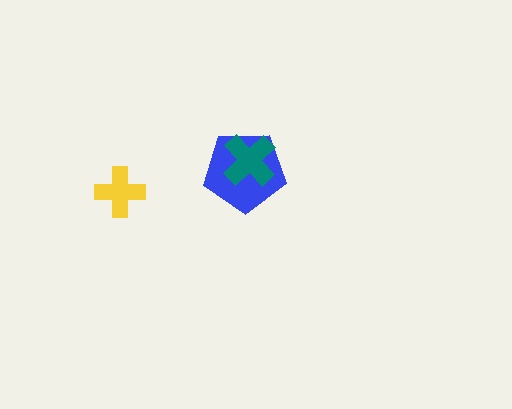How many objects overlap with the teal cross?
1 object overlaps with the teal cross.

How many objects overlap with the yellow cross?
0 objects overlap with the yellow cross.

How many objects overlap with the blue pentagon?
1 object overlaps with the blue pentagon.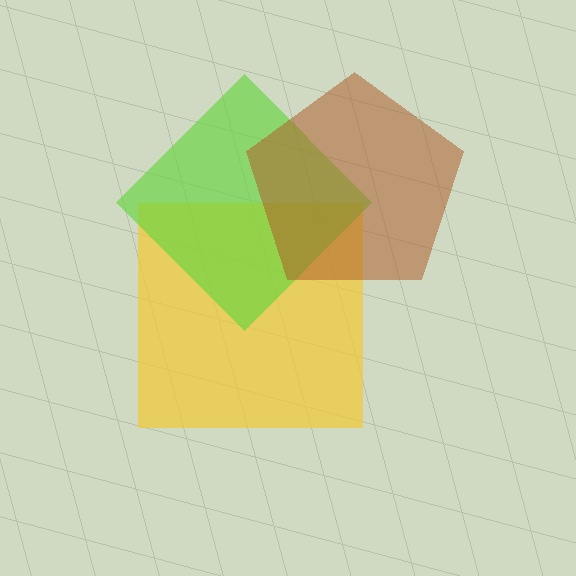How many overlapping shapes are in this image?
There are 3 overlapping shapes in the image.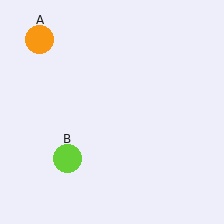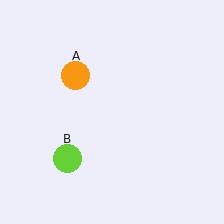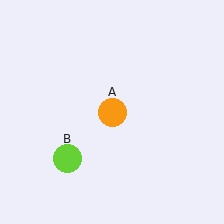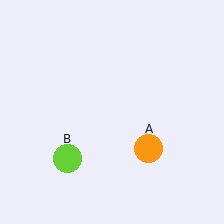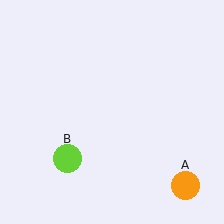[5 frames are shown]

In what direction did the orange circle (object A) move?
The orange circle (object A) moved down and to the right.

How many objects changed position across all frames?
1 object changed position: orange circle (object A).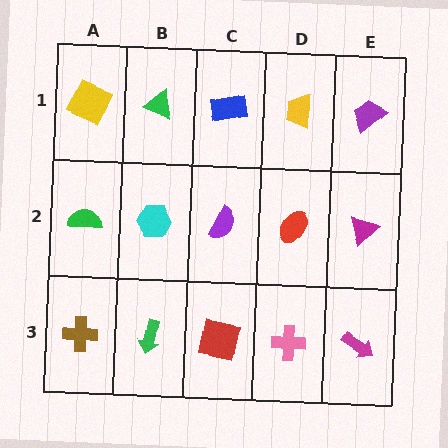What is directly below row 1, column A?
A green semicircle.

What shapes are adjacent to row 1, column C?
A purple semicircle (row 2, column C), a green triangle (row 1, column B), a yellow trapezoid (row 1, column D).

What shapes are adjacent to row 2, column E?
A purple trapezoid (row 1, column E), a magenta arrow (row 3, column E), a red ellipse (row 2, column D).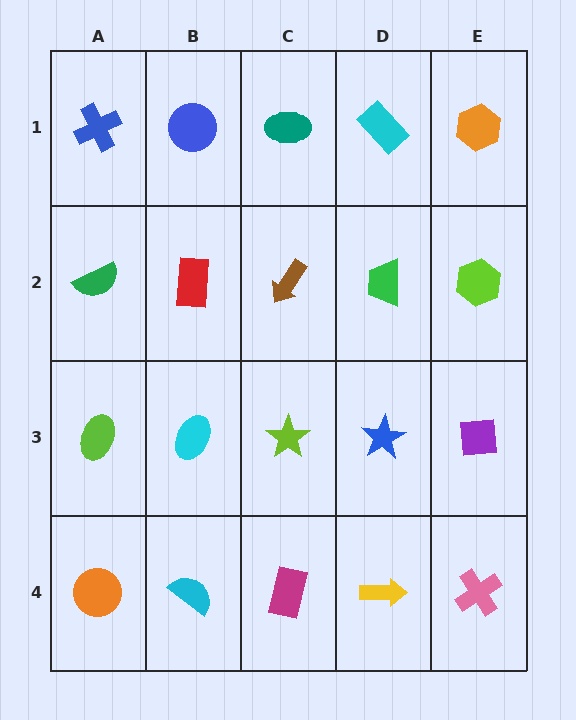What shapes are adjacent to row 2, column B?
A blue circle (row 1, column B), a cyan ellipse (row 3, column B), a green semicircle (row 2, column A), a brown arrow (row 2, column C).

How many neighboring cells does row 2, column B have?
4.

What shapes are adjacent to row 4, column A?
A lime ellipse (row 3, column A), a cyan semicircle (row 4, column B).